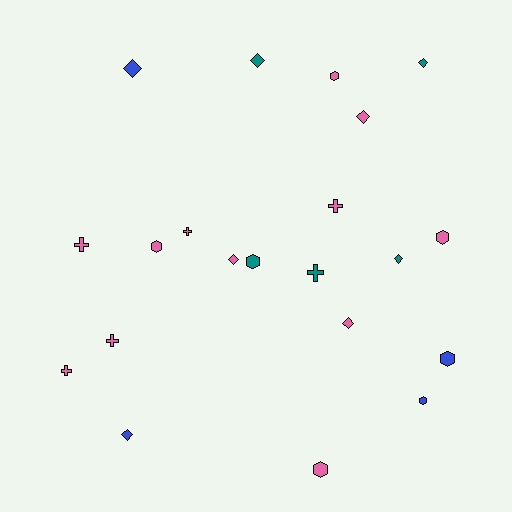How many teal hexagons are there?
There is 1 teal hexagon.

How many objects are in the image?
There are 21 objects.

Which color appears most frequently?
Pink, with 12 objects.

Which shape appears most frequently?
Diamond, with 8 objects.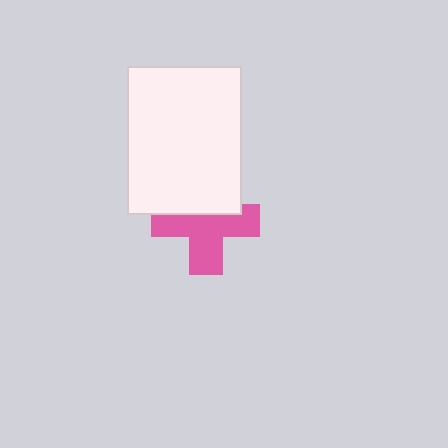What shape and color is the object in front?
The object in front is a white rectangle.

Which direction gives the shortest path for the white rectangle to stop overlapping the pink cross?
Moving up gives the shortest separation.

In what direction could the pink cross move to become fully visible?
The pink cross could move down. That would shift it out from behind the white rectangle entirely.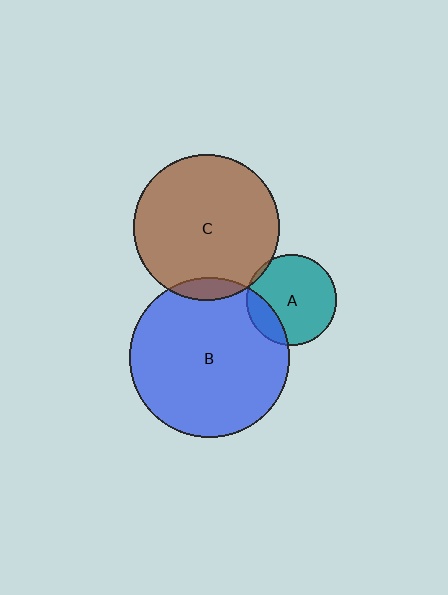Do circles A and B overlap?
Yes.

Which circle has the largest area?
Circle B (blue).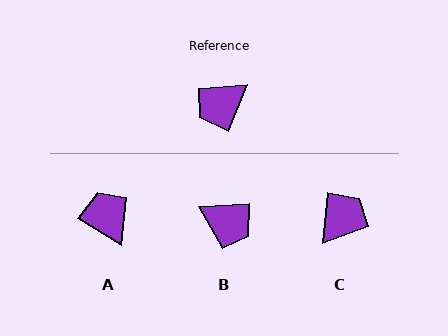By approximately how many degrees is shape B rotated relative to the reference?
Approximately 114 degrees counter-clockwise.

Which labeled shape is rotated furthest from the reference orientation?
C, about 165 degrees away.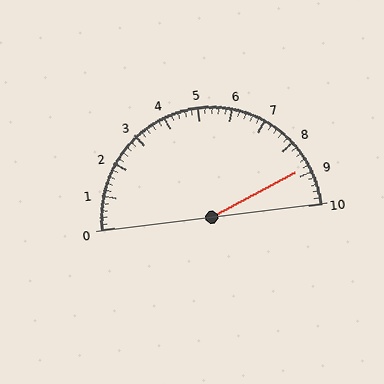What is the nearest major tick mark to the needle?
The nearest major tick mark is 9.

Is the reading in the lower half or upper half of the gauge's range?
The reading is in the upper half of the range (0 to 10).